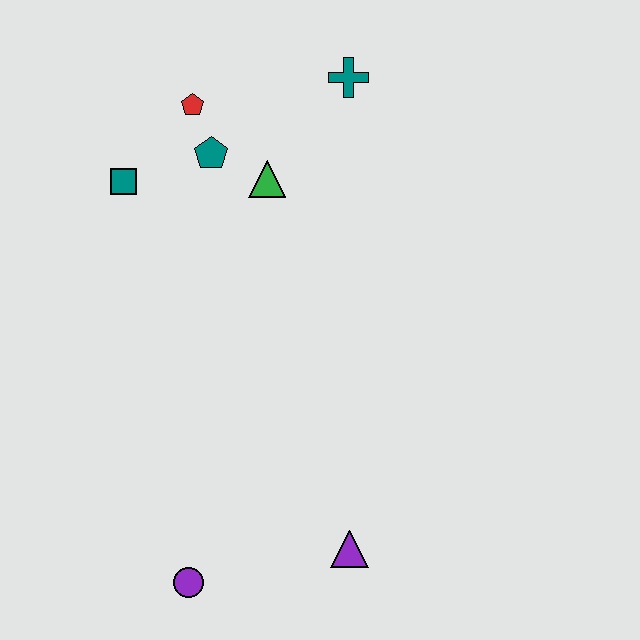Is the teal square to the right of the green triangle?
No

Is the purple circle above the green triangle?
No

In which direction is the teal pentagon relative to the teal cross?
The teal pentagon is to the left of the teal cross.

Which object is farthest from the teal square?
The purple triangle is farthest from the teal square.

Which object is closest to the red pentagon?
The teal pentagon is closest to the red pentagon.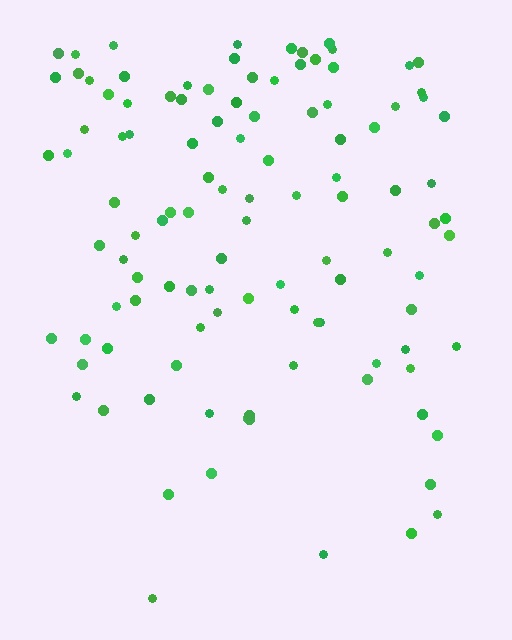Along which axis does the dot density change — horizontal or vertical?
Vertical.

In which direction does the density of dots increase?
From bottom to top, with the top side densest.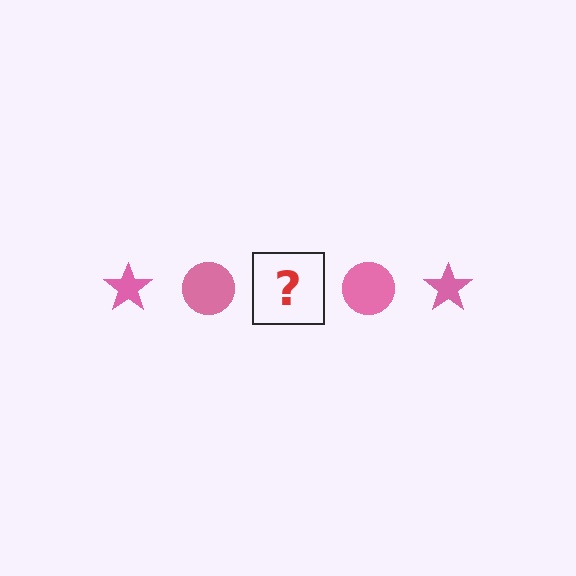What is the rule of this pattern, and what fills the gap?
The rule is that the pattern cycles through star, circle shapes in pink. The gap should be filled with a pink star.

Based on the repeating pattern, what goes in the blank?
The blank should be a pink star.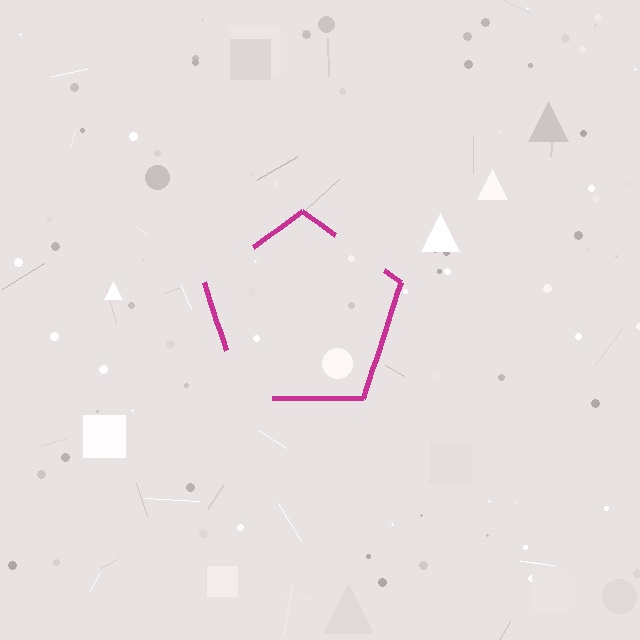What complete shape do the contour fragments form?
The contour fragments form a pentagon.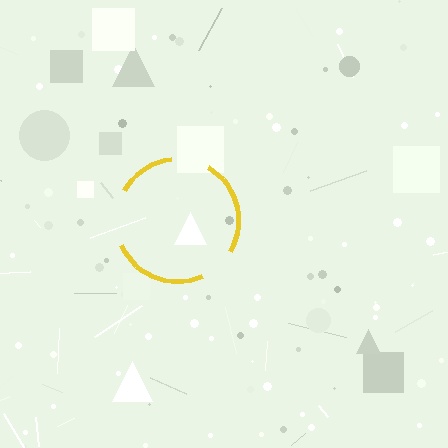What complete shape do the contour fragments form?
The contour fragments form a circle.